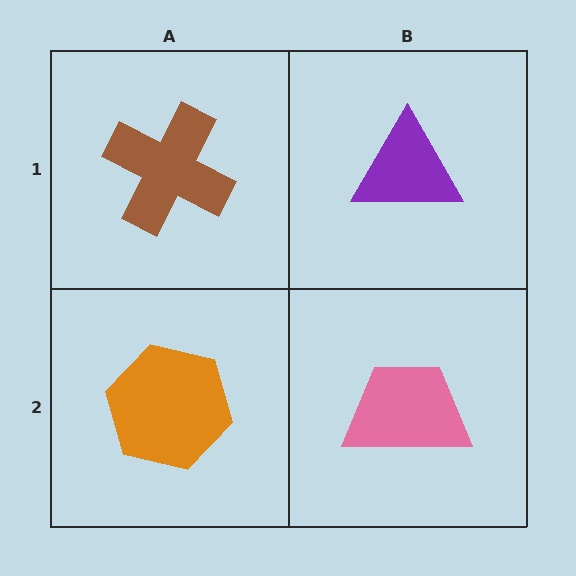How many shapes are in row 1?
2 shapes.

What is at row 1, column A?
A brown cross.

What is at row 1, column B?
A purple triangle.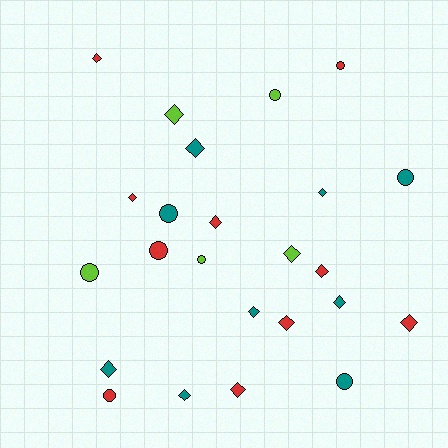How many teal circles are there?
There are 3 teal circles.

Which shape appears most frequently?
Diamond, with 15 objects.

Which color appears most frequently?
Red, with 10 objects.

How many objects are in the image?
There are 24 objects.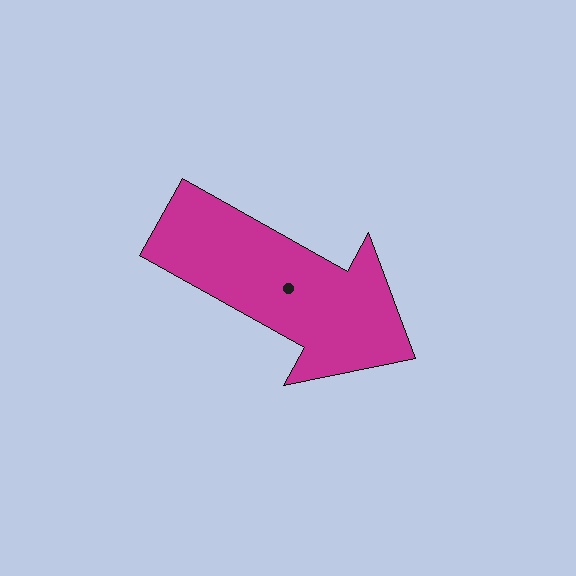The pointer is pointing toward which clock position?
Roughly 4 o'clock.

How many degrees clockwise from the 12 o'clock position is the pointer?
Approximately 119 degrees.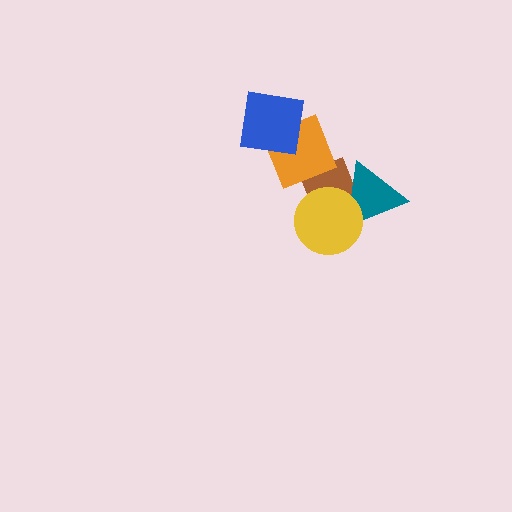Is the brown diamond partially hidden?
Yes, it is partially covered by another shape.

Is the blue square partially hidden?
No, no other shape covers it.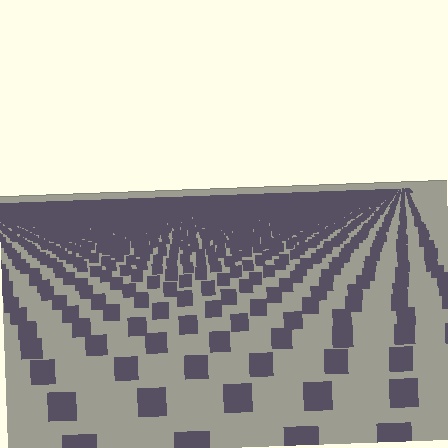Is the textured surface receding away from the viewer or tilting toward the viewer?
The surface is receding away from the viewer. Texture elements get smaller and denser toward the top.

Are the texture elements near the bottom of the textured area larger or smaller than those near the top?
Larger. Near the bottom, elements are closer to the viewer and appear at a bigger on-screen size.